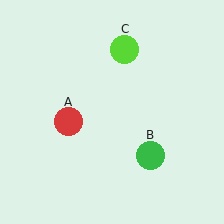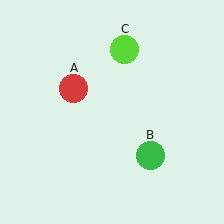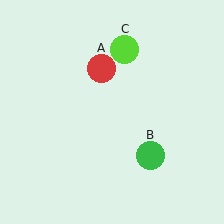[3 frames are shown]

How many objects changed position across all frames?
1 object changed position: red circle (object A).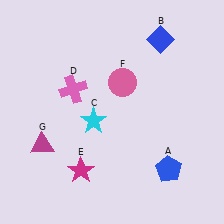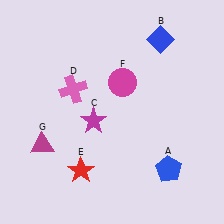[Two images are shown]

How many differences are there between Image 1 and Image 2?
There are 3 differences between the two images.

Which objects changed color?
C changed from cyan to magenta. E changed from magenta to red. F changed from pink to magenta.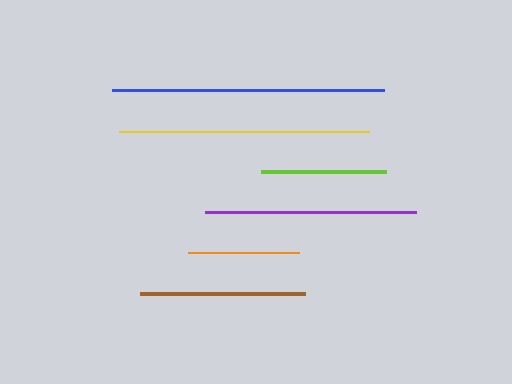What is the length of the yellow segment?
The yellow segment is approximately 250 pixels long.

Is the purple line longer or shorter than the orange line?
The purple line is longer than the orange line.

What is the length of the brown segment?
The brown segment is approximately 165 pixels long.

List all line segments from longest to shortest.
From longest to shortest: blue, yellow, purple, brown, lime, orange.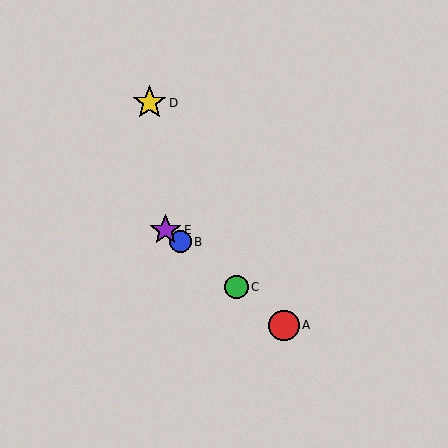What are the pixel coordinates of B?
Object B is at (180, 242).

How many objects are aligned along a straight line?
4 objects (A, B, C, E) are aligned along a straight line.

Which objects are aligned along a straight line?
Objects A, B, C, E are aligned along a straight line.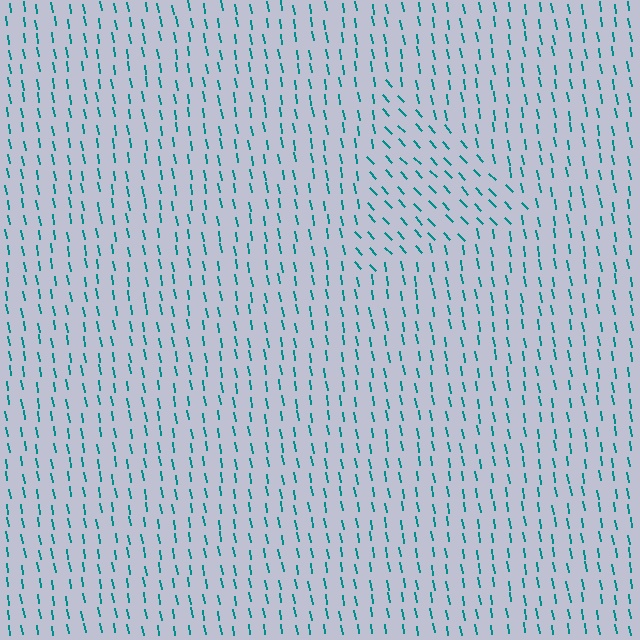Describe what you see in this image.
The image is filled with small teal line segments. A triangle region in the image has lines oriented differently from the surrounding lines, creating a visible texture boundary.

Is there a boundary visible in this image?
Yes, there is a texture boundary formed by a change in line orientation.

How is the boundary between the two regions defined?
The boundary is defined purely by a change in line orientation (approximately 34 degrees difference). All lines are the same color and thickness.